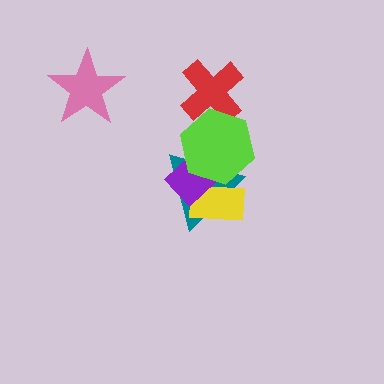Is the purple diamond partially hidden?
Yes, it is partially covered by another shape.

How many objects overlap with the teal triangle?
3 objects overlap with the teal triangle.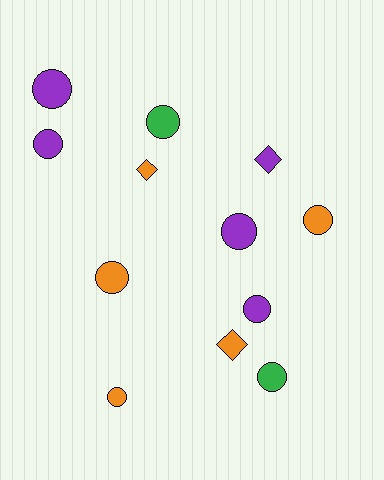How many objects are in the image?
There are 12 objects.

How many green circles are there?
There are 2 green circles.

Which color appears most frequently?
Orange, with 5 objects.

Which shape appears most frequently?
Circle, with 9 objects.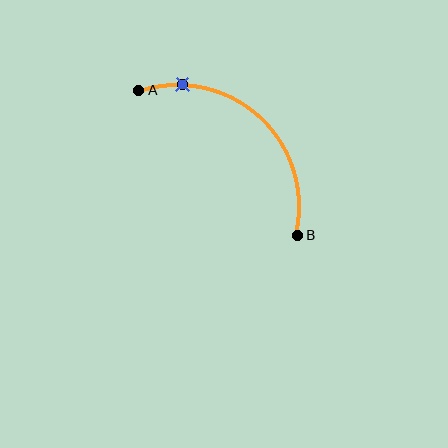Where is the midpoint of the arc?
The arc midpoint is the point on the curve farthest from the straight line joining A and B. It sits above and to the right of that line.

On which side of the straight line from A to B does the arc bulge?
The arc bulges above and to the right of the straight line connecting A and B.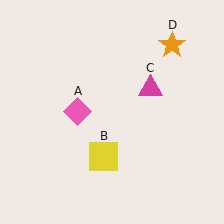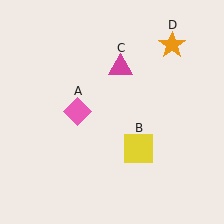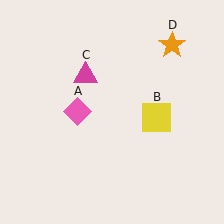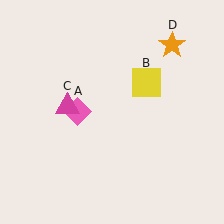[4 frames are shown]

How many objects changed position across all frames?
2 objects changed position: yellow square (object B), magenta triangle (object C).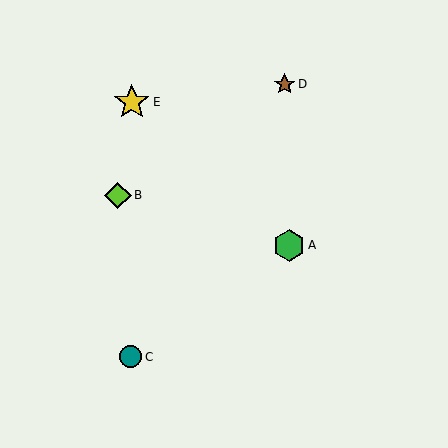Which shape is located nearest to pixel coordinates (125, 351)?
The teal circle (labeled C) at (131, 357) is nearest to that location.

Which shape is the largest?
The yellow star (labeled E) is the largest.